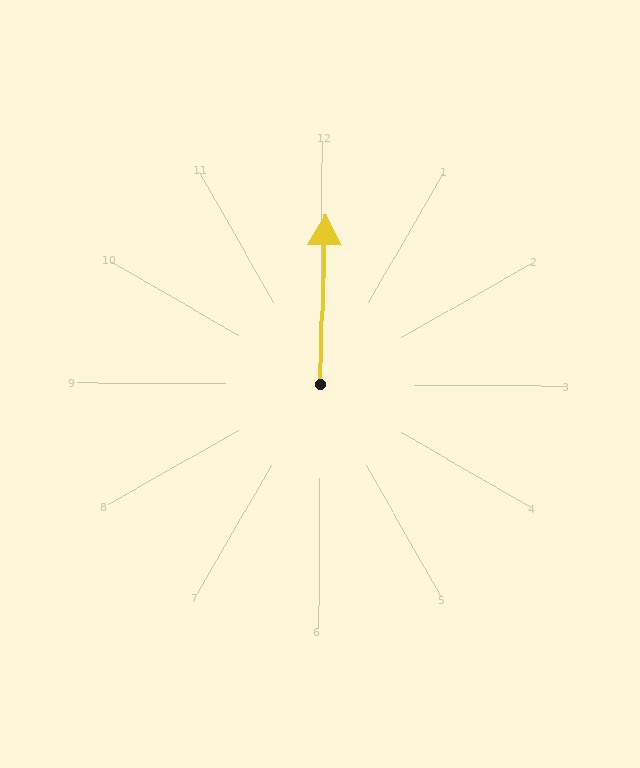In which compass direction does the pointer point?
North.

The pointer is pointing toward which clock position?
Roughly 12 o'clock.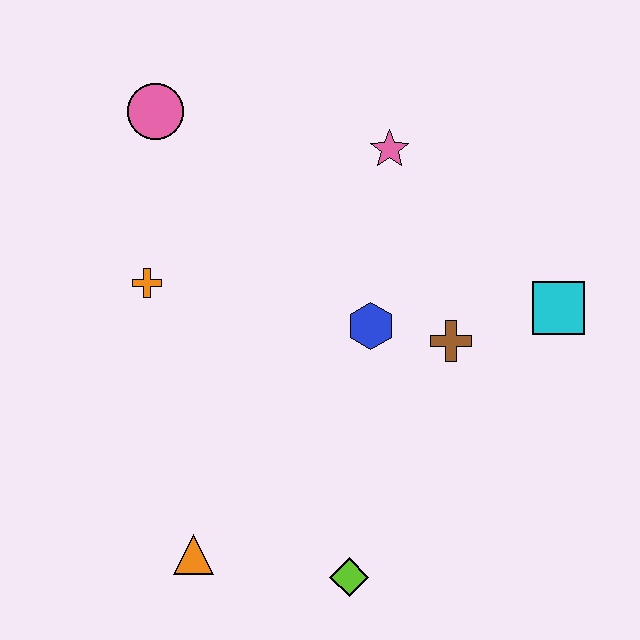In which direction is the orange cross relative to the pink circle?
The orange cross is below the pink circle.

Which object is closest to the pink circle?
The orange cross is closest to the pink circle.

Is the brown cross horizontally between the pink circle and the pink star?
No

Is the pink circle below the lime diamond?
No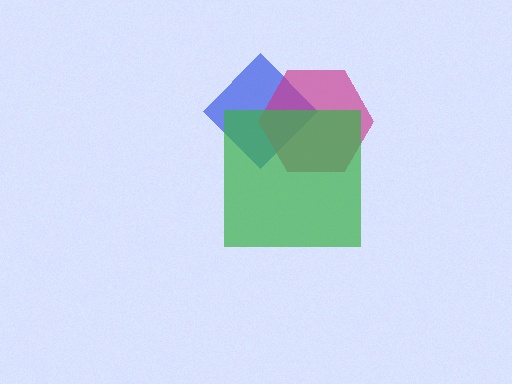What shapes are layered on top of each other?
The layered shapes are: a blue diamond, a magenta hexagon, a green square.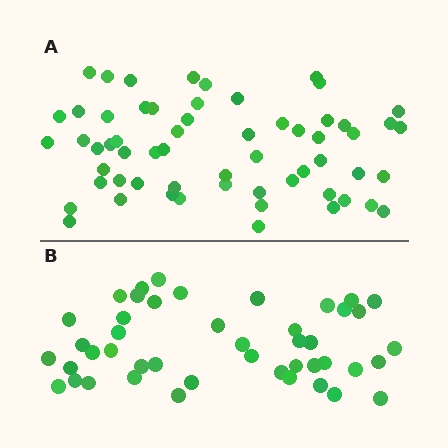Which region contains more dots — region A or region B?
Region A (the top region) has more dots.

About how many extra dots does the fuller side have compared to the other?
Region A has approximately 15 more dots than region B.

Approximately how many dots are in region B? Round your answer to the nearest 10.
About 40 dots. (The exact count is 45, which rounds to 40.)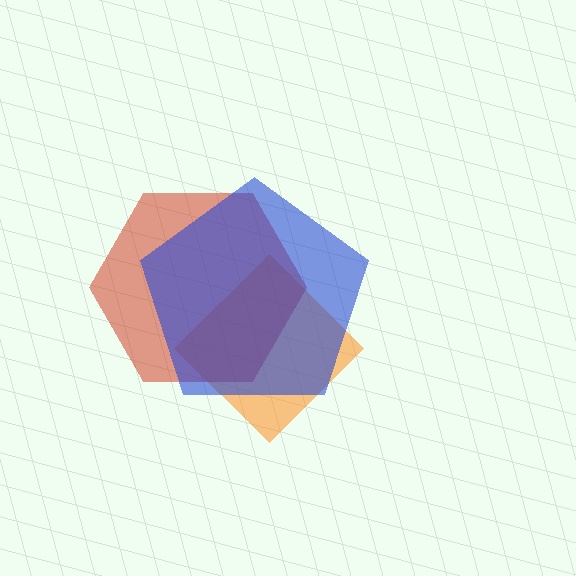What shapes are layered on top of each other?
The layered shapes are: an orange diamond, a red hexagon, a blue pentagon.